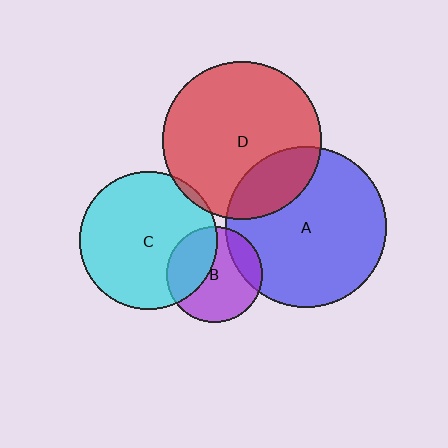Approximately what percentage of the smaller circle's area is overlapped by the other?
Approximately 20%.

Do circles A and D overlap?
Yes.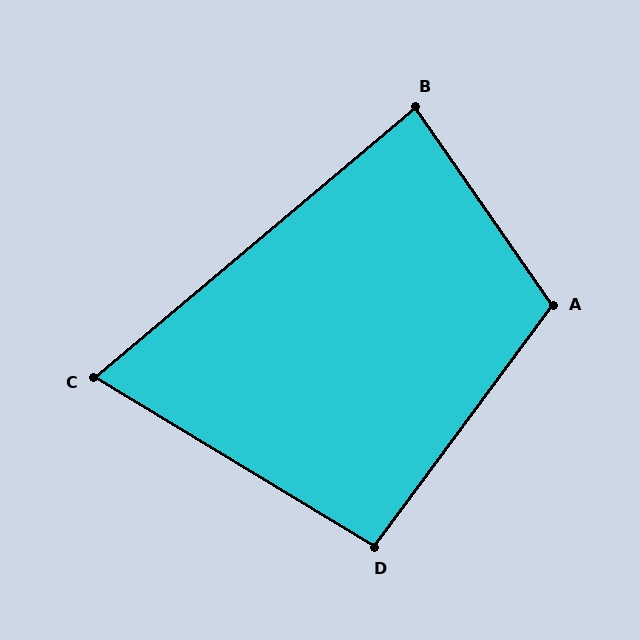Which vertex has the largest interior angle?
A, at approximately 109 degrees.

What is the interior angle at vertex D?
Approximately 95 degrees (obtuse).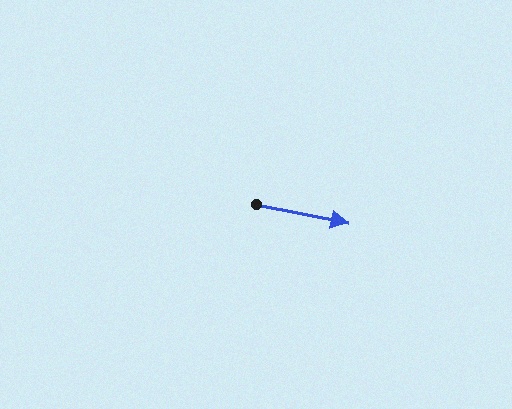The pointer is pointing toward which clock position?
Roughly 3 o'clock.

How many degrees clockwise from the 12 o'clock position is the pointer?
Approximately 101 degrees.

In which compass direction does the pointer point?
East.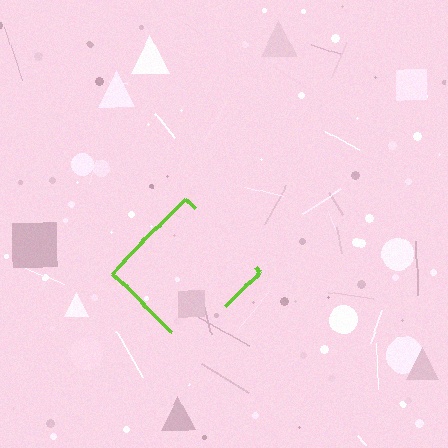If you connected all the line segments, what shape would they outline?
They would outline a diamond.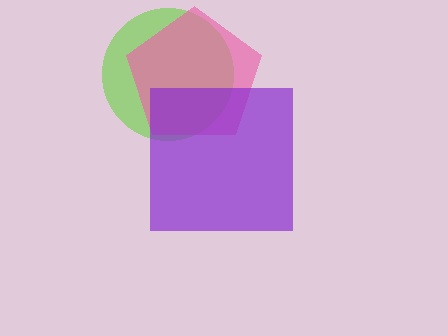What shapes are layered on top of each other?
The layered shapes are: a lime circle, a pink pentagon, a purple square.